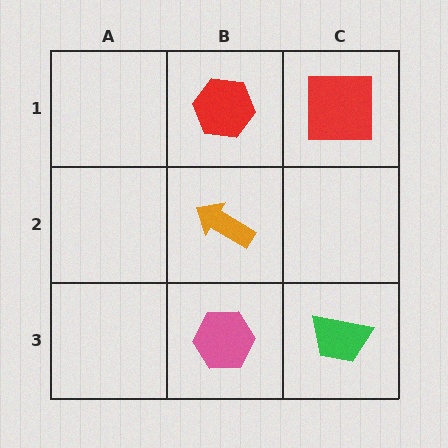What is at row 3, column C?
A green trapezoid.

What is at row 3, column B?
A pink hexagon.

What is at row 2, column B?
An orange arrow.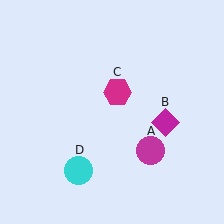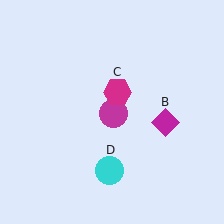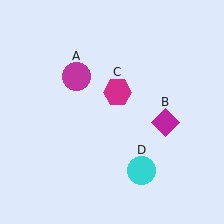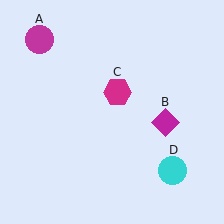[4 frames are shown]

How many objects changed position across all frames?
2 objects changed position: magenta circle (object A), cyan circle (object D).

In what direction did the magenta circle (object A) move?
The magenta circle (object A) moved up and to the left.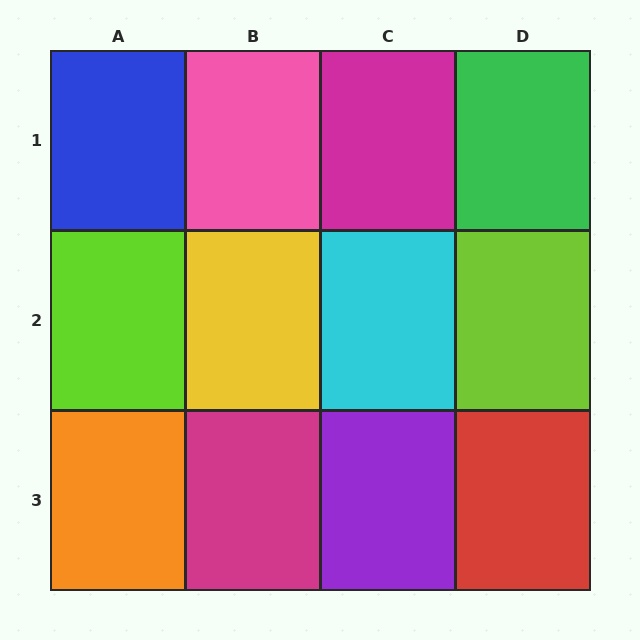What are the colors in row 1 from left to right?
Blue, pink, magenta, green.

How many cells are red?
1 cell is red.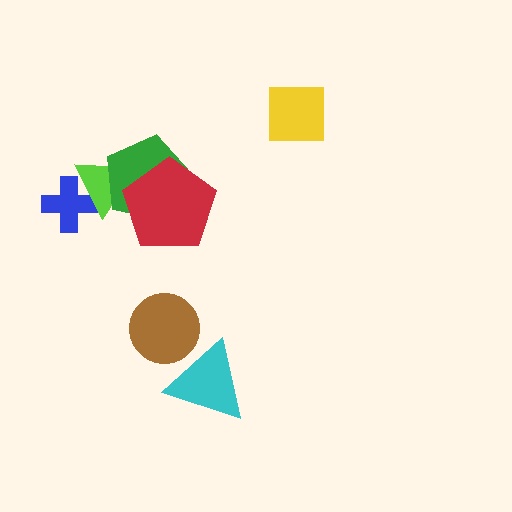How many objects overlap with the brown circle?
1 object overlaps with the brown circle.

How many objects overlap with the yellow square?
0 objects overlap with the yellow square.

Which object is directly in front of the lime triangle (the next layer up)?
The green pentagon is directly in front of the lime triangle.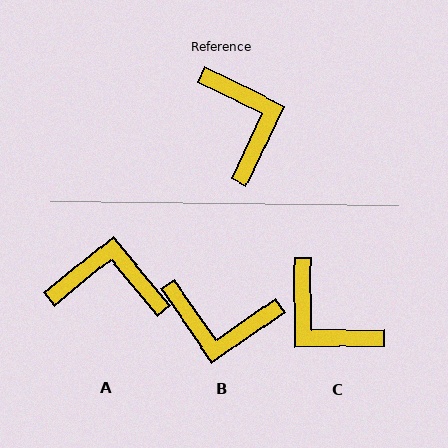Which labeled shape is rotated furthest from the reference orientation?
C, about 154 degrees away.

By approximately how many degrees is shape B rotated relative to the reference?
Approximately 119 degrees clockwise.